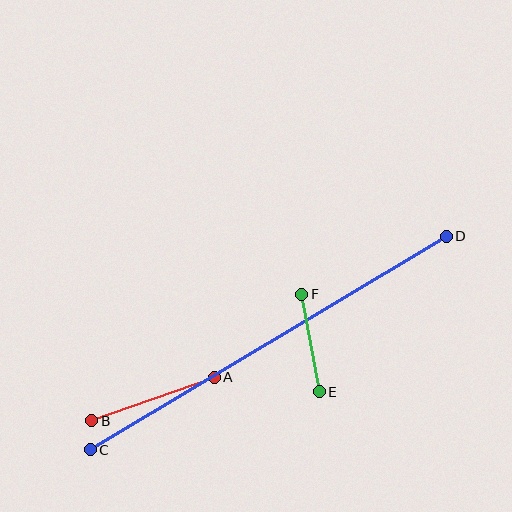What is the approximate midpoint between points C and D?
The midpoint is at approximately (268, 343) pixels.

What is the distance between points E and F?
The distance is approximately 99 pixels.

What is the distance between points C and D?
The distance is approximately 415 pixels.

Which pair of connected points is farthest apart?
Points C and D are farthest apart.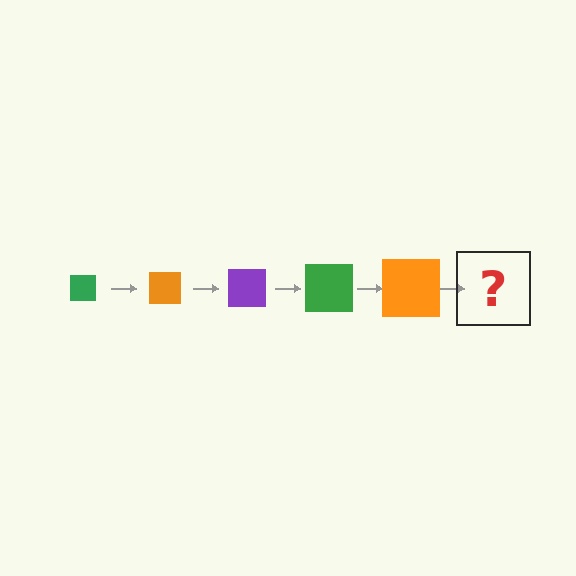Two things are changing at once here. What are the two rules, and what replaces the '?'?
The two rules are that the square grows larger each step and the color cycles through green, orange, and purple. The '?' should be a purple square, larger than the previous one.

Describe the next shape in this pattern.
It should be a purple square, larger than the previous one.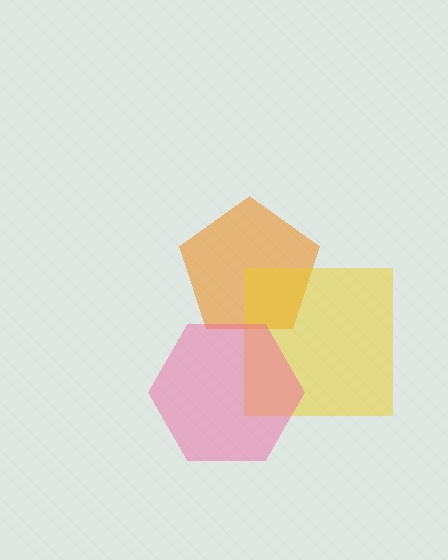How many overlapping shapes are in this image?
There are 3 overlapping shapes in the image.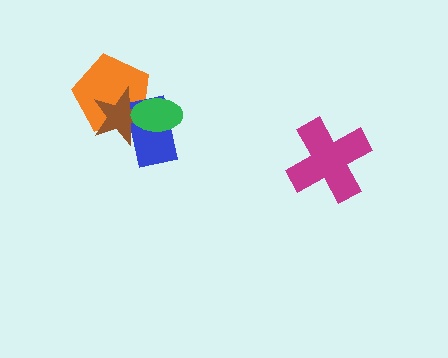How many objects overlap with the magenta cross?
0 objects overlap with the magenta cross.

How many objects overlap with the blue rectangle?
3 objects overlap with the blue rectangle.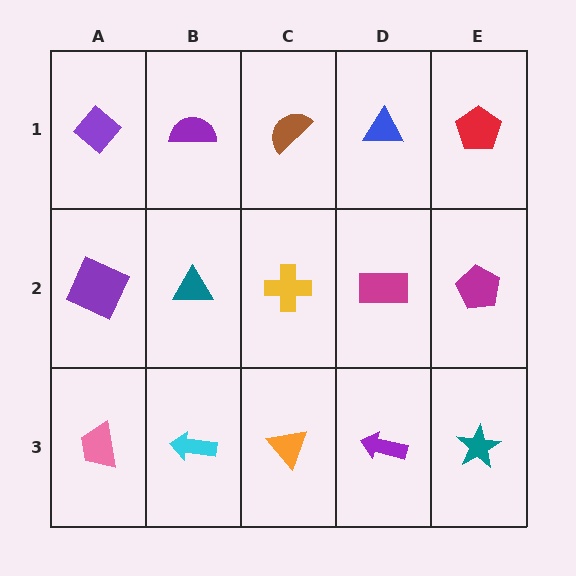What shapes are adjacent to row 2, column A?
A purple diamond (row 1, column A), a pink trapezoid (row 3, column A), a teal triangle (row 2, column B).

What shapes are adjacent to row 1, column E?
A magenta pentagon (row 2, column E), a blue triangle (row 1, column D).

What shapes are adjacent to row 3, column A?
A purple square (row 2, column A), a cyan arrow (row 3, column B).